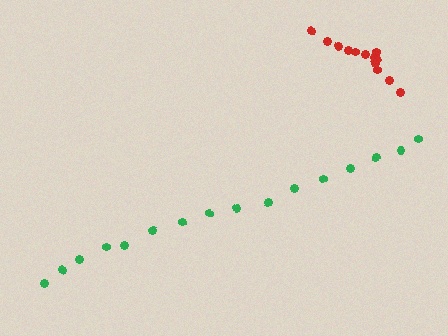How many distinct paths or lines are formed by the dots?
There are 2 distinct paths.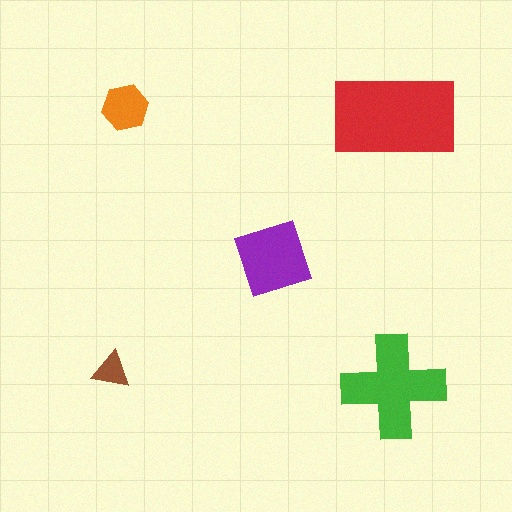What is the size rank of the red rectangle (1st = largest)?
1st.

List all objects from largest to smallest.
The red rectangle, the green cross, the purple square, the orange hexagon, the brown triangle.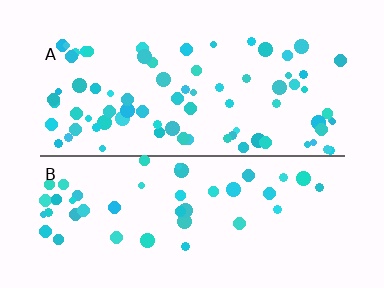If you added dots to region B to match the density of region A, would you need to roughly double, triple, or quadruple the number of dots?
Approximately double.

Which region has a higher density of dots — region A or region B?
A (the top).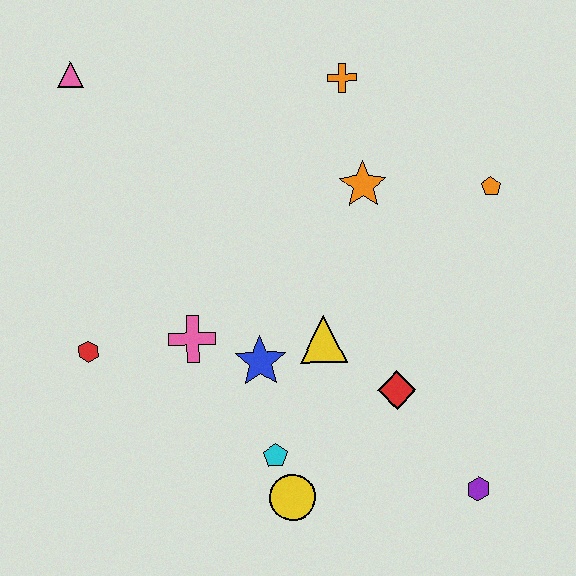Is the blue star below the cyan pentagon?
No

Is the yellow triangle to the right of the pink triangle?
Yes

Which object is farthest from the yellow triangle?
The pink triangle is farthest from the yellow triangle.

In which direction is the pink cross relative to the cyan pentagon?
The pink cross is above the cyan pentagon.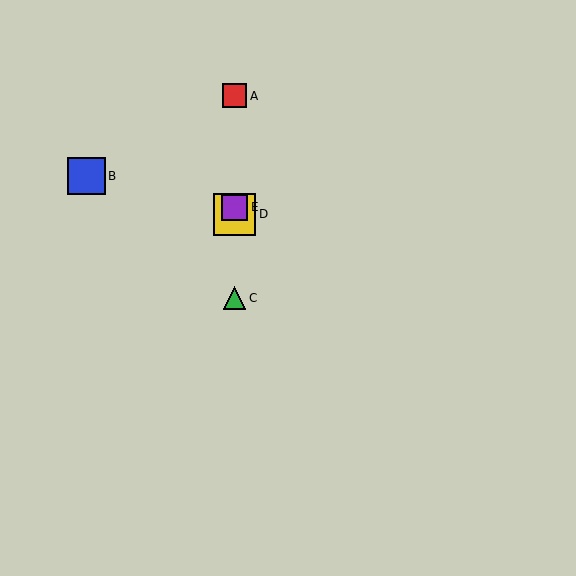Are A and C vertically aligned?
Yes, both are at x≈235.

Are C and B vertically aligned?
No, C is at x≈235 and B is at x≈86.